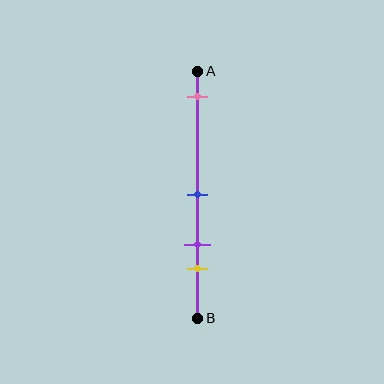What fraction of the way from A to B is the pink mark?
The pink mark is approximately 10% (0.1) of the way from A to B.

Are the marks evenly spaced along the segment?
No, the marks are not evenly spaced.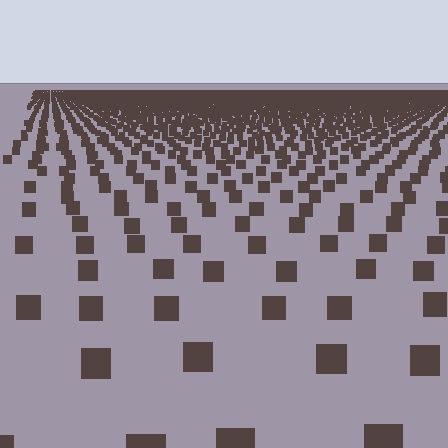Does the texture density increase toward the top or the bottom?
Density increases toward the top.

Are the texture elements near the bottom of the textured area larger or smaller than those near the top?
Larger. Near the bottom, elements are closer to the viewer and appear at a bigger on-screen size.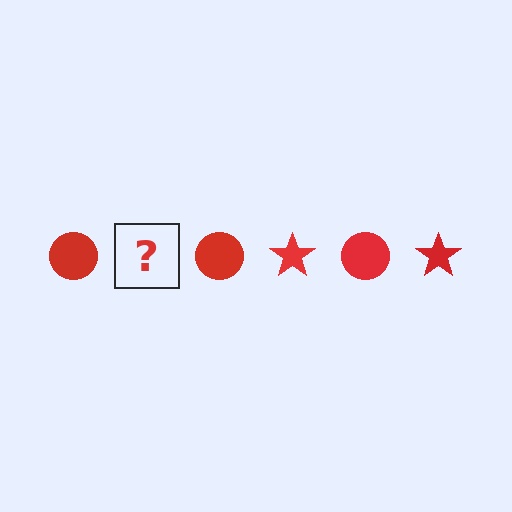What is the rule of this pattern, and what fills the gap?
The rule is that the pattern cycles through circle, star shapes in red. The gap should be filled with a red star.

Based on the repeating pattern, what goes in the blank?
The blank should be a red star.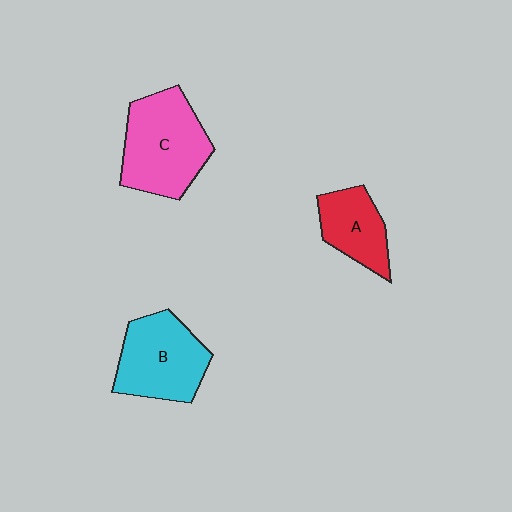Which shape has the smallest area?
Shape A (red).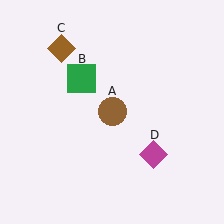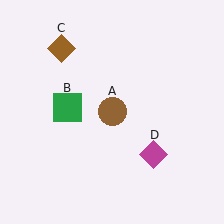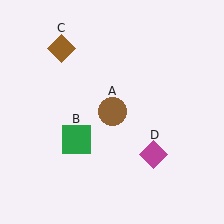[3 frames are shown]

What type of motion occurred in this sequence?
The green square (object B) rotated counterclockwise around the center of the scene.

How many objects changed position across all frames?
1 object changed position: green square (object B).